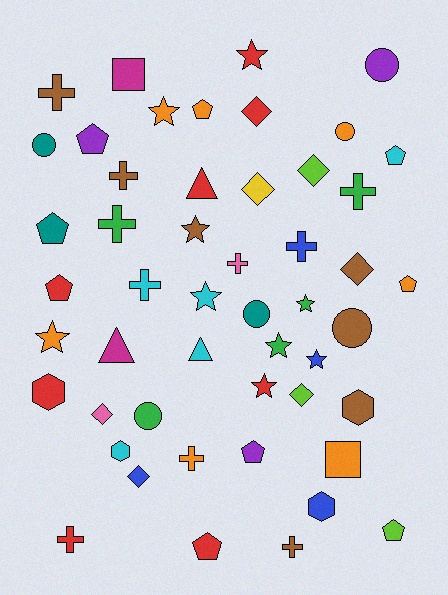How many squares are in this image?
There are 2 squares.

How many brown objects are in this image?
There are 7 brown objects.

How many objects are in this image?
There are 50 objects.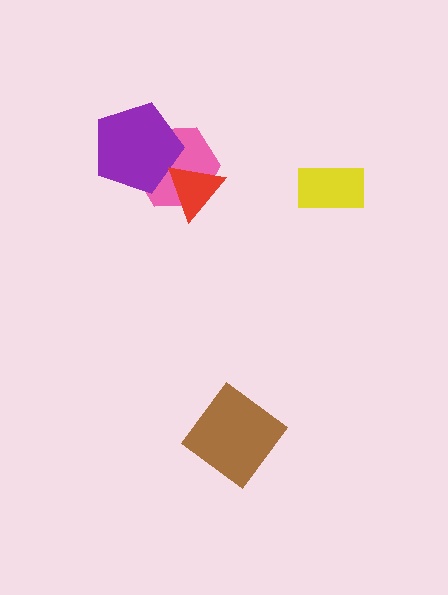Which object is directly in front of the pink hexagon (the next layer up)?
The purple pentagon is directly in front of the pink hexagon.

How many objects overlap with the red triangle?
2 objects overlap with the red triangle.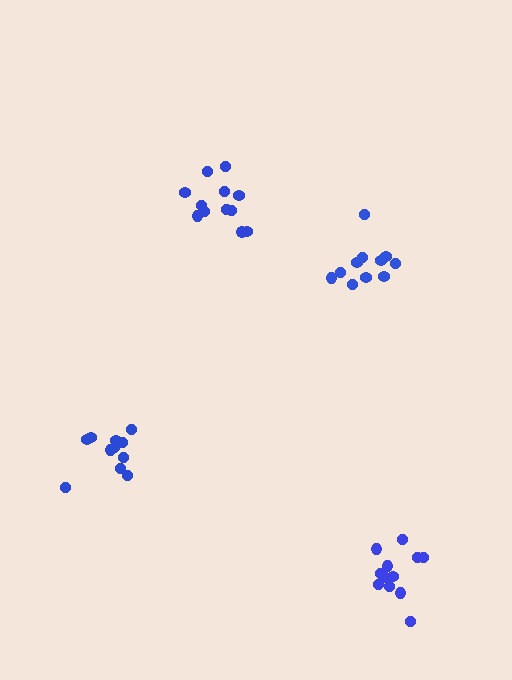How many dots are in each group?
Group 1: 11 dots, Group 2: 12 dots, Group 3: 12 dots, Group 4: 11 dots (46 total).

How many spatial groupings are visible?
There are 4 spatial groupings.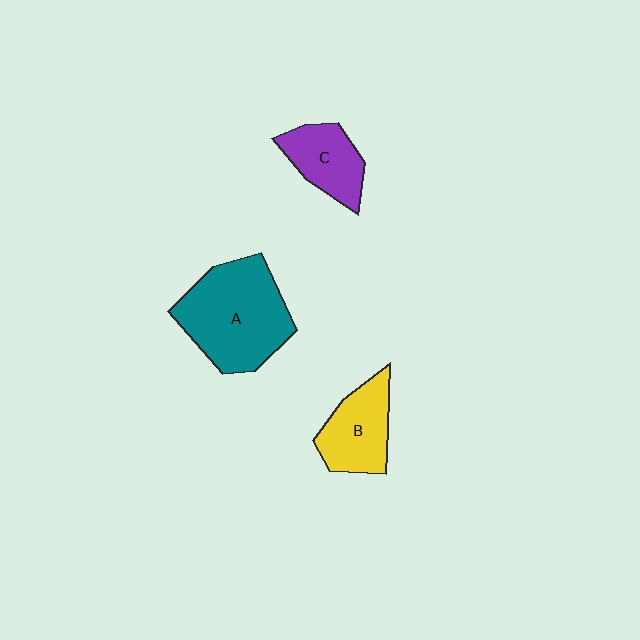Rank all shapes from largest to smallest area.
From largest to smallest: A (teal), B (yellow), C (purple).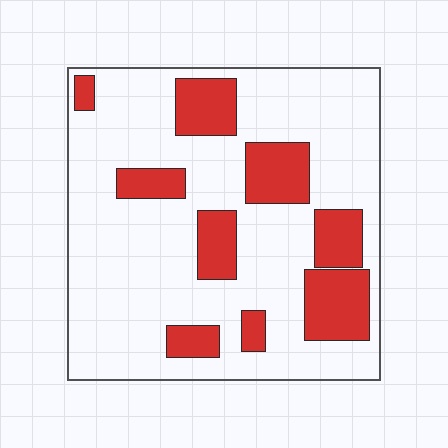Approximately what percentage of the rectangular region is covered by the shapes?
Approximately 25%.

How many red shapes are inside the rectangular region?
9.